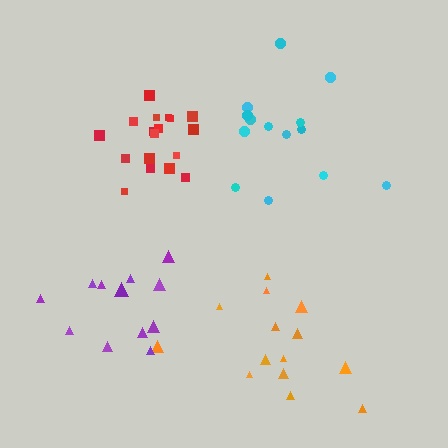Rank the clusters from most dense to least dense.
red, cyan, purple, orange.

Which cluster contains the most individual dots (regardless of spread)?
Red (18).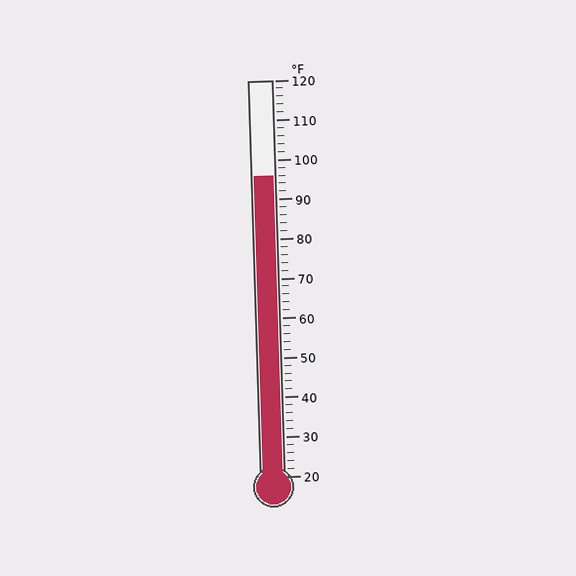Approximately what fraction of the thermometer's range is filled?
The thermometer is filled to approximately 75% of its range.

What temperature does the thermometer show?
The thermometer shows approximately 96°F.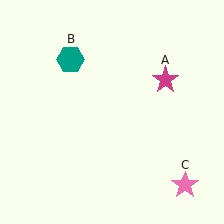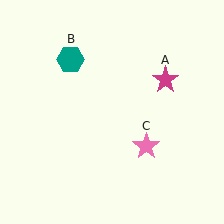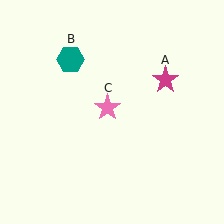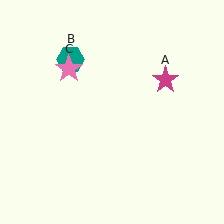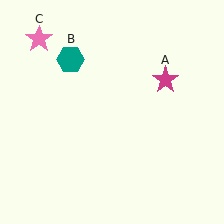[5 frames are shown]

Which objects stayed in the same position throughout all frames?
Magenta star (object A) and teal hexagon (object B) remained stationary.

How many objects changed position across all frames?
1 object changed position: pink star (object C).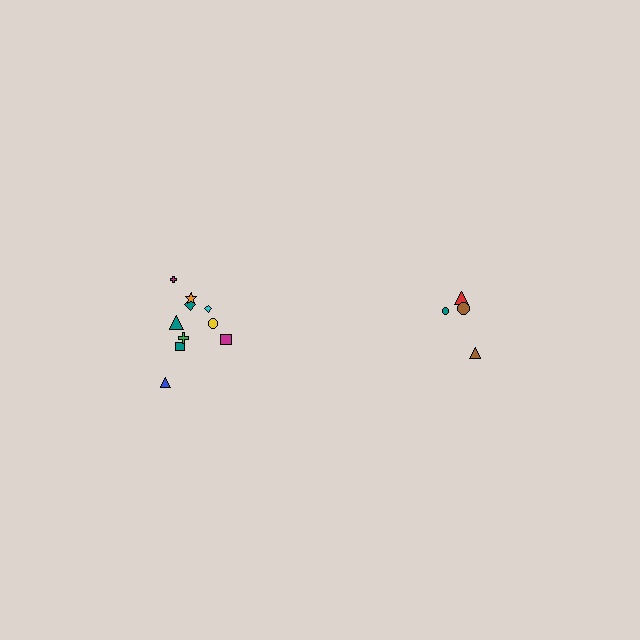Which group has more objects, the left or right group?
The left group.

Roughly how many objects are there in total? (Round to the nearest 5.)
Roughly 15 objects in total.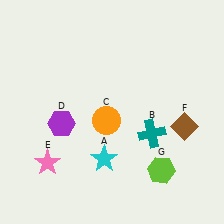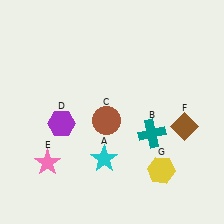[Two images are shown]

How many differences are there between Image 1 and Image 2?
There are 2 differences between the two images.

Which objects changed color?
C changed from orange to brown. G changed from lime to yellow.